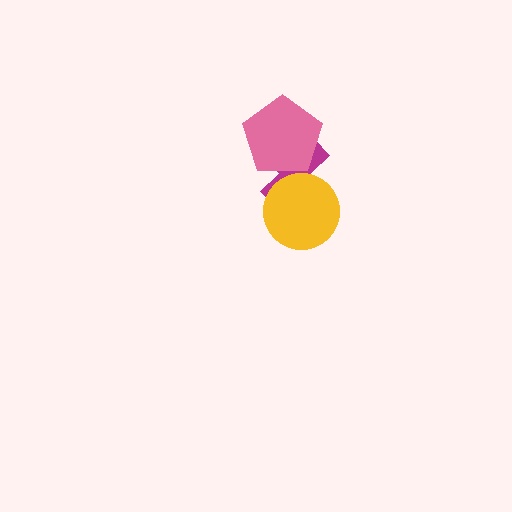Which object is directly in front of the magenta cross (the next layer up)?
The yellow circle is directly in front of the magenta cross.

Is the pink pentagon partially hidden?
No, no other shape covers it.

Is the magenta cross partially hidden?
Yes, it is partially covered by another shape.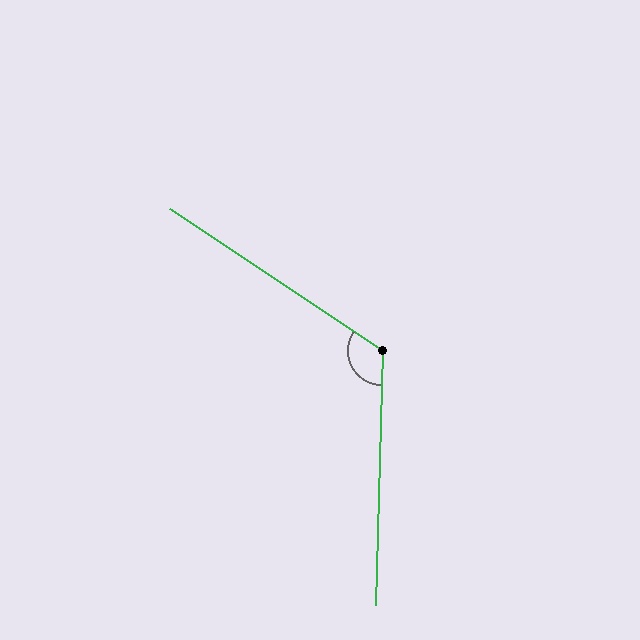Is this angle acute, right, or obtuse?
It is obtuse.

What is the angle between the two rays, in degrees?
Approximately 122 degrees.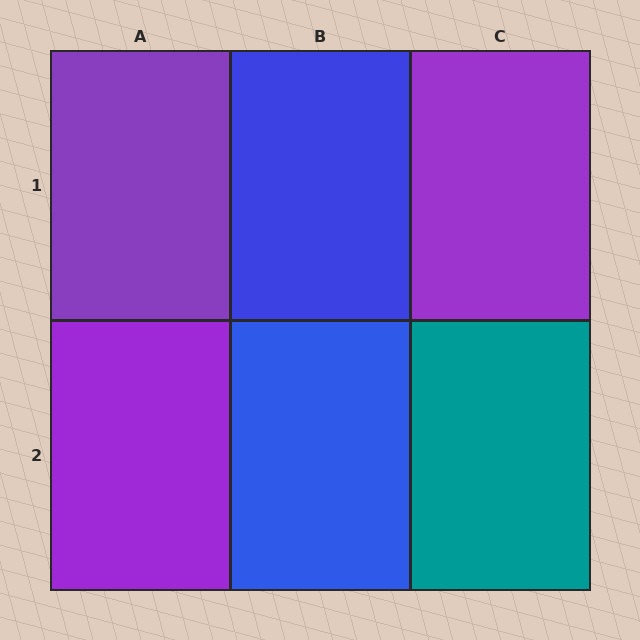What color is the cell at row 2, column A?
Purple.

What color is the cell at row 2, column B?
Blue.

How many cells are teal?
1 cell is teal.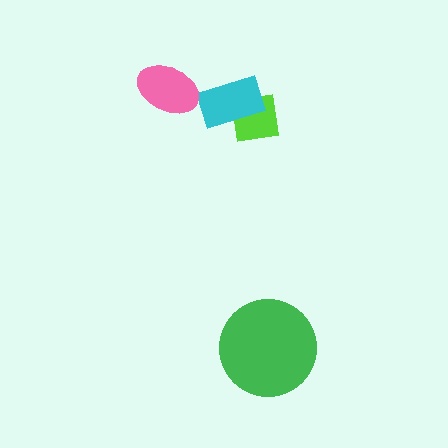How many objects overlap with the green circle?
0 objects overlap with the green circle.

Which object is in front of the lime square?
The cyan rectangle is in front of the lime square.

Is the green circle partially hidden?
No, no other shape covers it.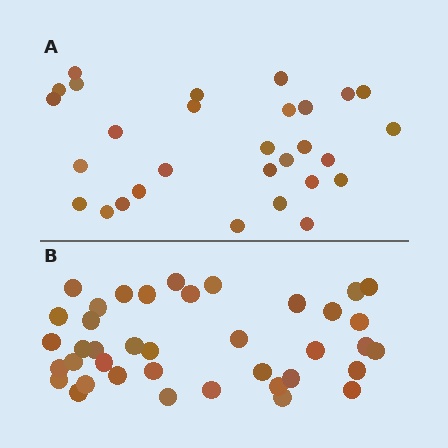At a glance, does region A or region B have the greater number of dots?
Region B (the bottom region) has more dots.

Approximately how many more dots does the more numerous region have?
Region B has roughly 10 or so more dots than region A.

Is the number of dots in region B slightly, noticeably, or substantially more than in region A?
Region B has noticeably more, but not dramatically so. The ratio is roughly 1.3 to 1.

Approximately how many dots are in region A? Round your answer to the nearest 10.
About 30 dots. (The exact count is 29, which rounds to 30.)